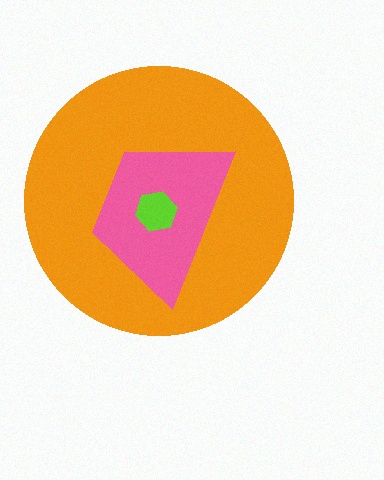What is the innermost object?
The lime hexagon.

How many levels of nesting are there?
3.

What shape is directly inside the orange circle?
The pink trapezoid.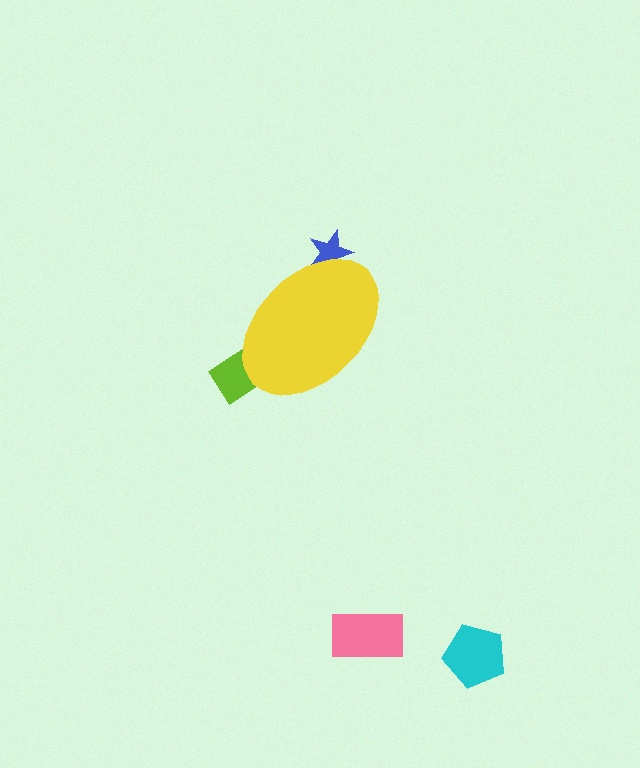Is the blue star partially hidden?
Yes, the blue star is partially hidden behind the yellow ellipse.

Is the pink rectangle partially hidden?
No, the pink rectangle is fully visible.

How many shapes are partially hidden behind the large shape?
2 shapes are partially hidden.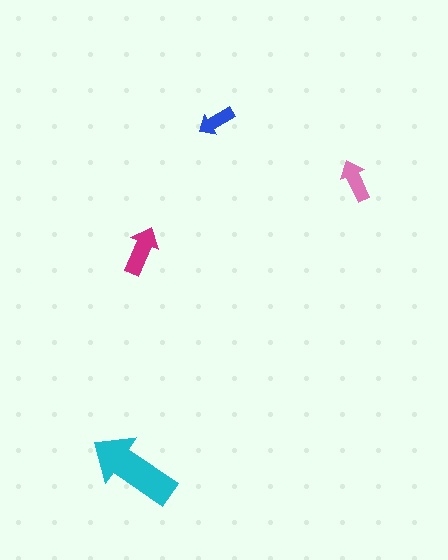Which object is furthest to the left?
The cyan arrow is leftmost.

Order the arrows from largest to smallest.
the cyan one, the magenta one, the pink one, the blue one.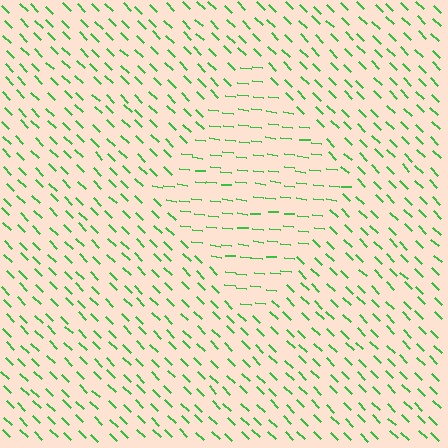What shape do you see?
I see a diamond.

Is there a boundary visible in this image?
Yes, there is a texture boundary formed by a change in line orientation.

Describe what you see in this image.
The image is filled with small green line segments. A diamond region in the image has lines oriented differently from the surrounding lines, creating a visible texture boundary.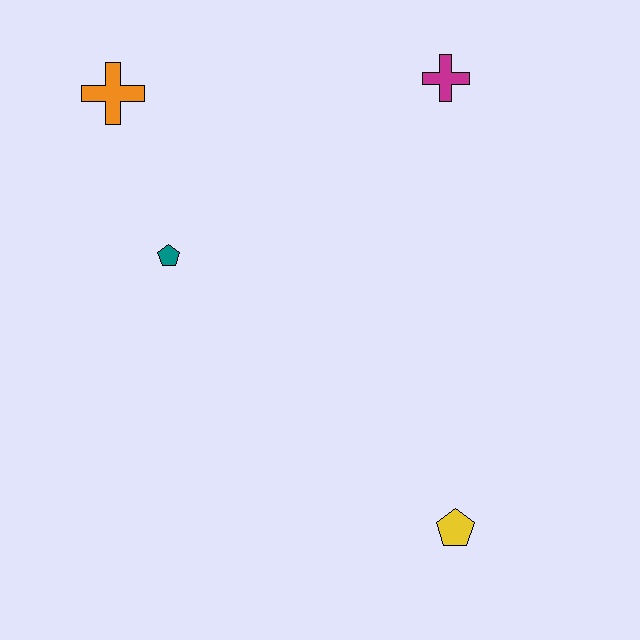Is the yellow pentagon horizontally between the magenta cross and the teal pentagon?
No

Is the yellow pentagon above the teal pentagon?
No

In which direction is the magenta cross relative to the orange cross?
The magenta cross is to the right of the orange cross.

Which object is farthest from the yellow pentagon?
The orange cross is farthest from the yellow pentagon.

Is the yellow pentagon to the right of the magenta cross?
Yes